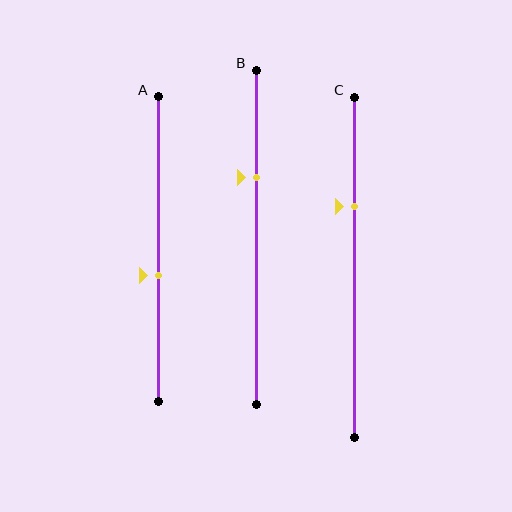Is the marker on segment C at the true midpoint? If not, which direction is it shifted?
No, the marker on segment C is shifted upward by about 18% of the segment length.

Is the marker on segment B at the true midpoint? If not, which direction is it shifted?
No, the marker on segment B is shifted upward by about 18% of the segment length.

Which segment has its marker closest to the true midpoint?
Segment A has its marker closest to the true midpoint.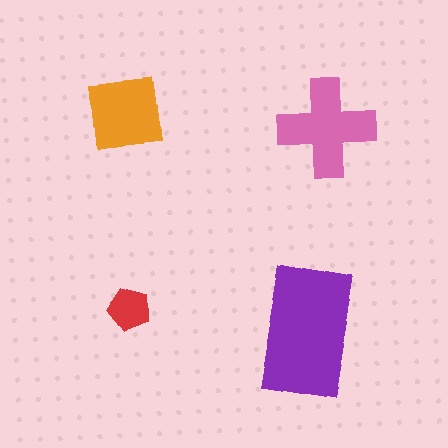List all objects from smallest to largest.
The red pentagon, the orange square, the pink cross, the purple rectangle.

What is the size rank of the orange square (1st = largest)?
3rd.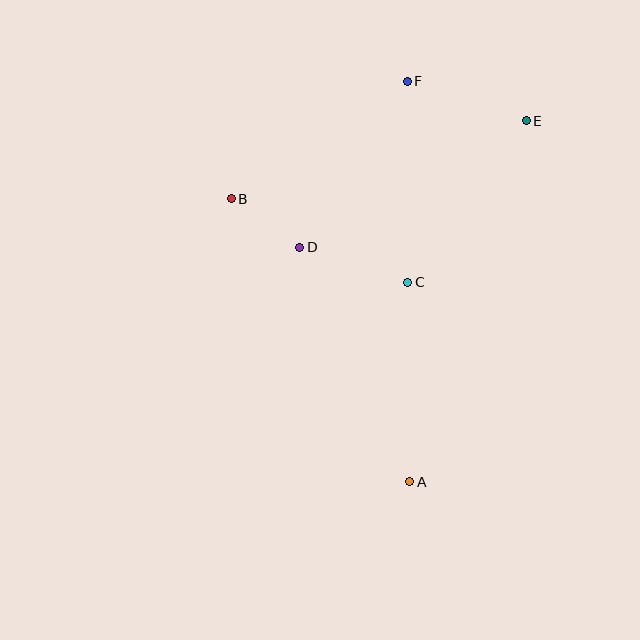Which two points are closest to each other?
Points B and D are closest to each other.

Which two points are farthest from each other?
Points A and F are farthest from each other.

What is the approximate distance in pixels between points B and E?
The distance between B and E is approximately 305 pixels.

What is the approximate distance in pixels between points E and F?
The distance between E and F is approximately 126 pixels.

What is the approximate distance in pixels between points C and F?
The distance between C and F is approximately 201 pixels.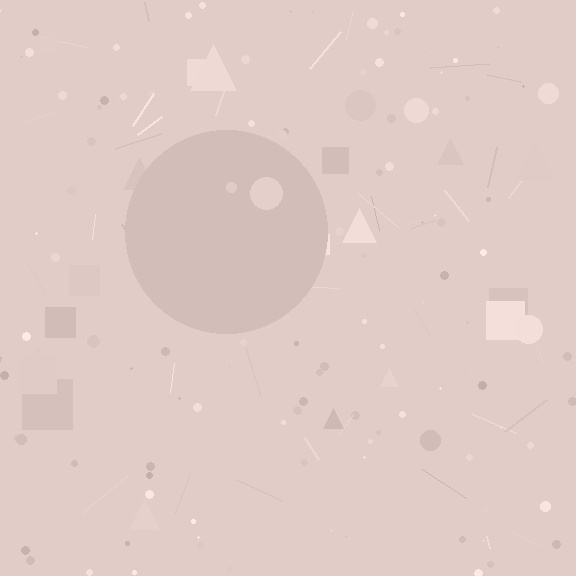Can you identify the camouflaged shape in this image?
The camouflaged shape is a circle.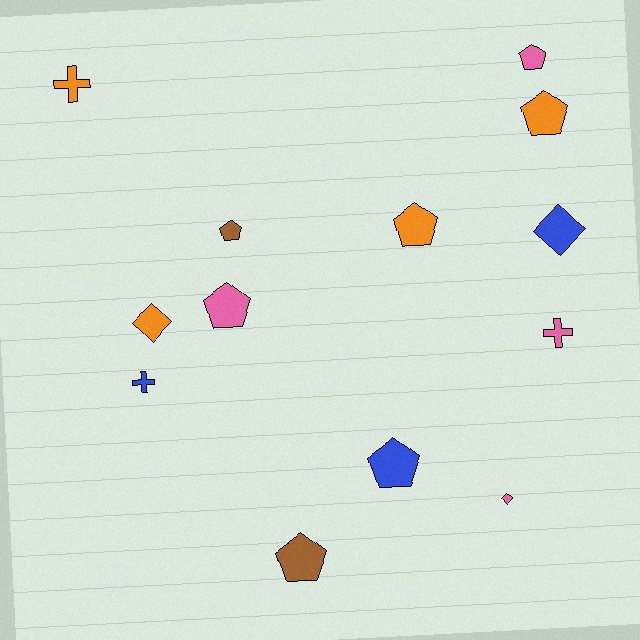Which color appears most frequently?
Pink, with 4 objects.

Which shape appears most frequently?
Pentagon, with 7 objects.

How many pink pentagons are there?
There are 2 pink pentagons.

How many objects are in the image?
There are 13 objects.